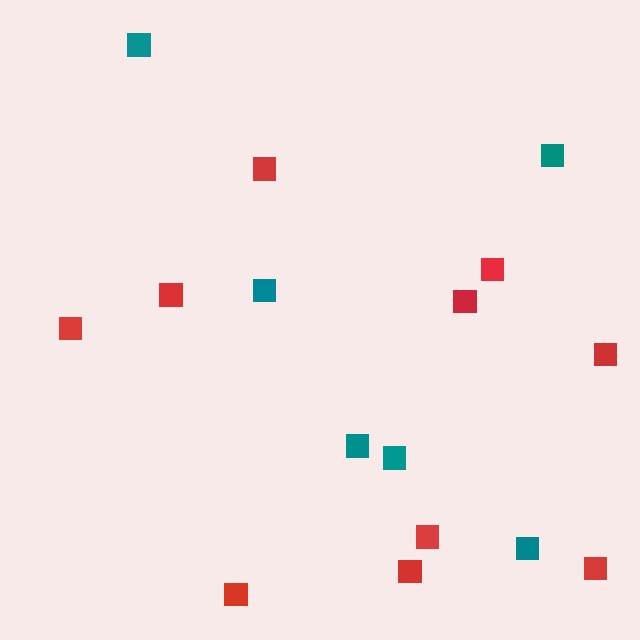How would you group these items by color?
There are 2 groups: one group of red squares (10) and one group of teal squares (6).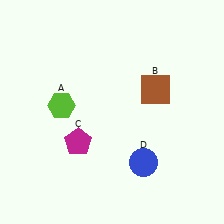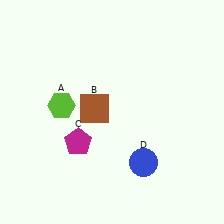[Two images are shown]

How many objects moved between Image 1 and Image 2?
1 object moved between the two images.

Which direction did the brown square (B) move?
The brown square (B) moved left.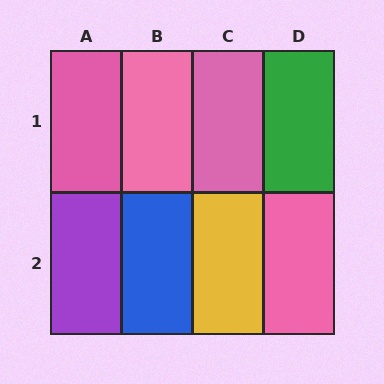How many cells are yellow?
1 cell is yellow.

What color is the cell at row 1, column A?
Pink.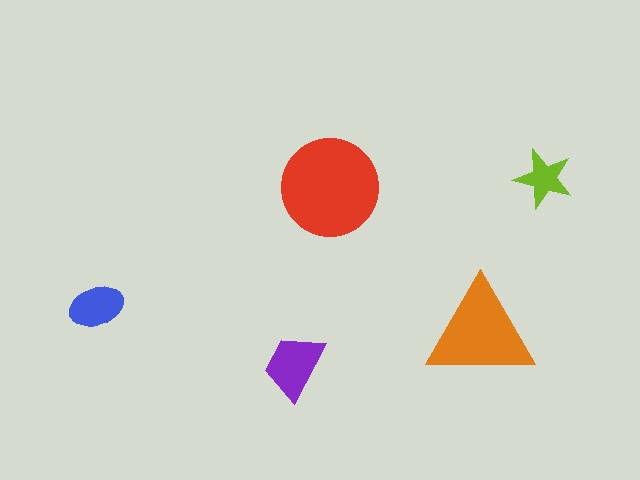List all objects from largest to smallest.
The red circle, the orange triangle, the purple trapezoid, the blue ellipse, the lime star.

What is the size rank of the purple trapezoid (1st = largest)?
3rd.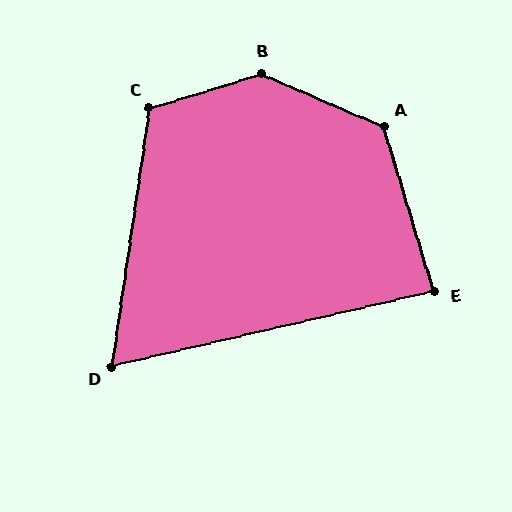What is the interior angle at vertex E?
Approximately 86 degrees (approximately right).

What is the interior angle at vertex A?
Approximately 130 degrees (obtuse).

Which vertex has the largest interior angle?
B, at approximately 140 degrees.